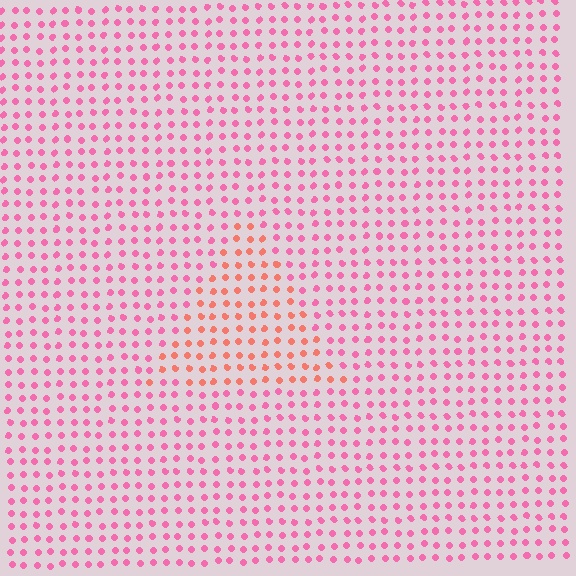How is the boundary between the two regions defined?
The boundary is defined purely by a slight shift in hue (about 36 degrees). Spacing, size, and orientation are identical on both sides.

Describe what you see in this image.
The image is filled with small pink elements in a uniform arrangement. A triangle-shaped region is visible where the elements are tinted to a slightly different hue, forming a subtle color boundary.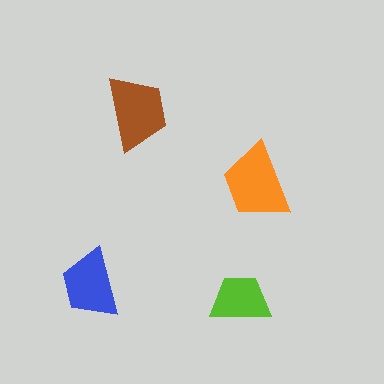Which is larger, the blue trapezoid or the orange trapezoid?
The orange one.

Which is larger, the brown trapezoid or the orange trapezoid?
The orange one.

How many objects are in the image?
There are 4 objects in the image.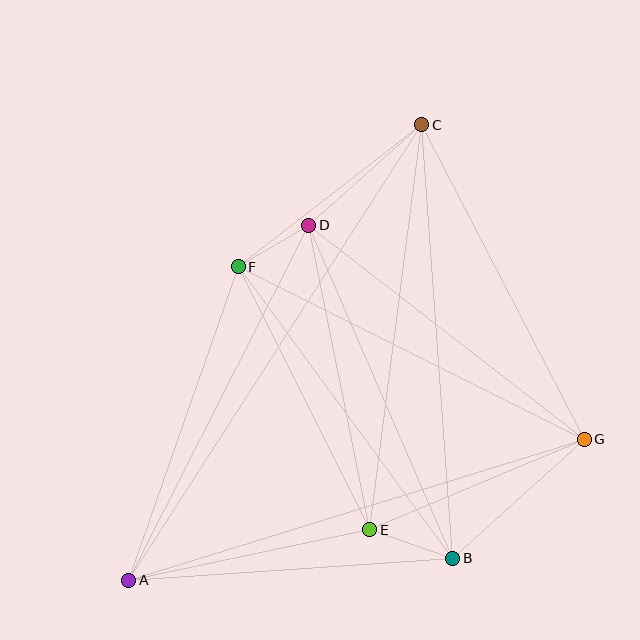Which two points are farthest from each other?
Points A and C are farthest from each other.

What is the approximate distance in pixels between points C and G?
The distance between C and G is approximately 354 pixels.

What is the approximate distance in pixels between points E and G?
The distance between E and G is approximately 232 pixels.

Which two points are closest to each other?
Points D and F are closest to each other.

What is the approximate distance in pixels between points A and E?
The distance between A and E is approximately 246 pixels.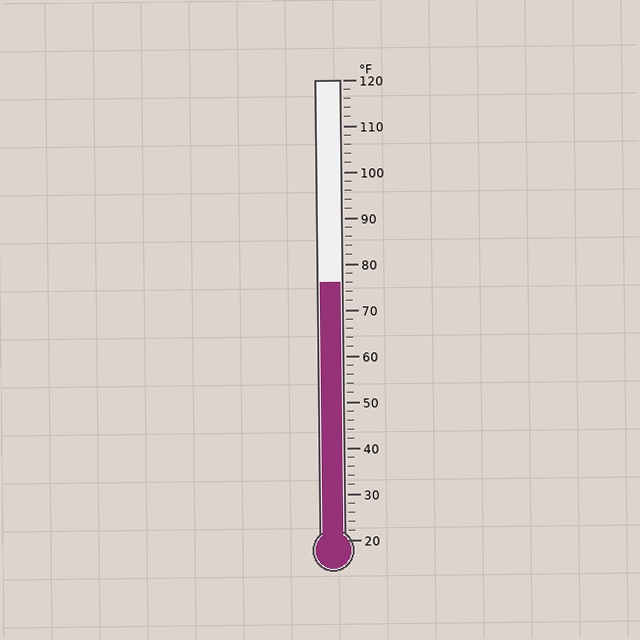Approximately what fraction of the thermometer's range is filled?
The thermometer is filled to approximately 55% of its range.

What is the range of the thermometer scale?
The thermometer scale ranges from 20°F to 120°F.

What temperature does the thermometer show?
The thermometer shows approximately 76°F.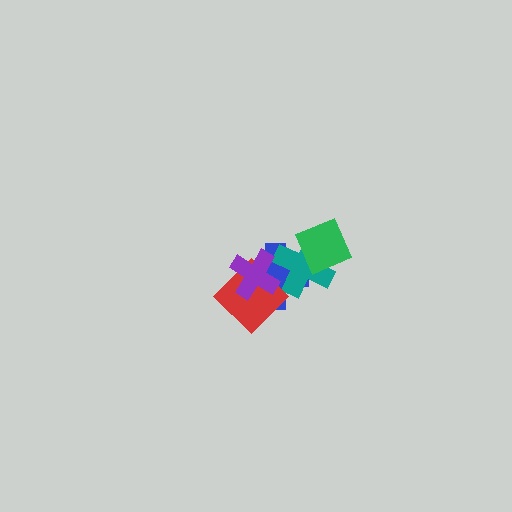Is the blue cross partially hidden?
Yes, it is partially covered by another shape.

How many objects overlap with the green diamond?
1 object overlaps with the green diamond.